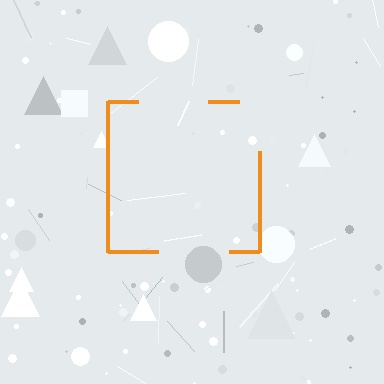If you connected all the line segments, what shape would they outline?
They would outline a square.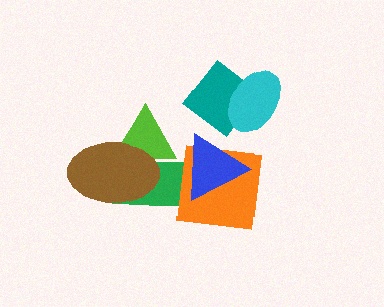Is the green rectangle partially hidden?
Yes, it is partially covered by another shape.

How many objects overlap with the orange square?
1 object overlaps with the orange square.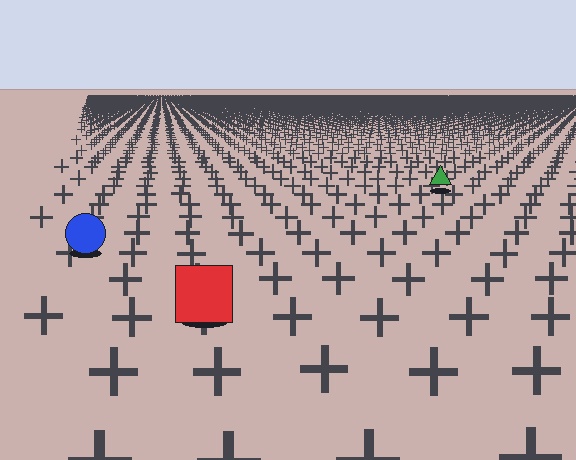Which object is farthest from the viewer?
The green triangle is farthest from the viewer. It appears smaller and the ground texture around it is denser.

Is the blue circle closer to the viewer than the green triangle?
Yes. The blue circle is closer — you can tell from the texture gradient: the ground texture is coarser near it.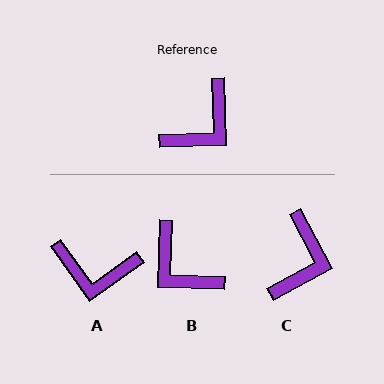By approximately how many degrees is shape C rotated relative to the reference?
Approximately 27 degrees counter-clockwise.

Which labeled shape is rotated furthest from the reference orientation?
B, about 93 degrees away.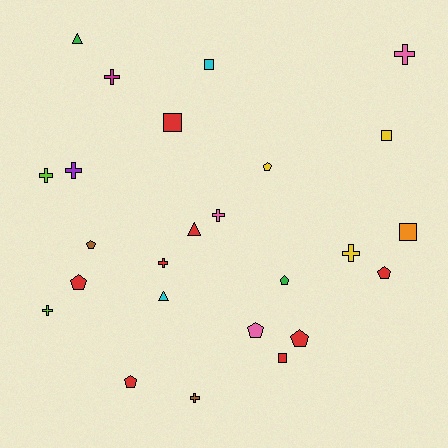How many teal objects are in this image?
There are no teal objects.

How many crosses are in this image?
There are 9 crosses.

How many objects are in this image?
There are 25 objects.